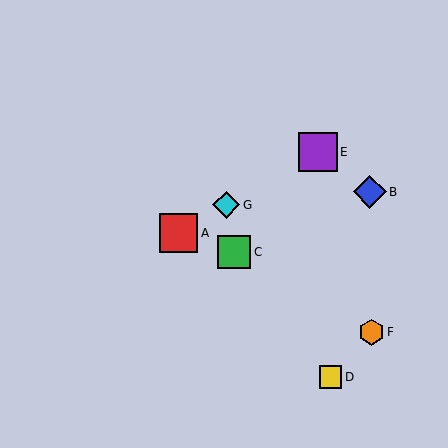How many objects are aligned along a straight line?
3 objects (A, E, G) are aligned along a straight line.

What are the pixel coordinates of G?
Object G is at (226, 205).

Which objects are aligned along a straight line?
Objects A, E, G are aligned along a straight line.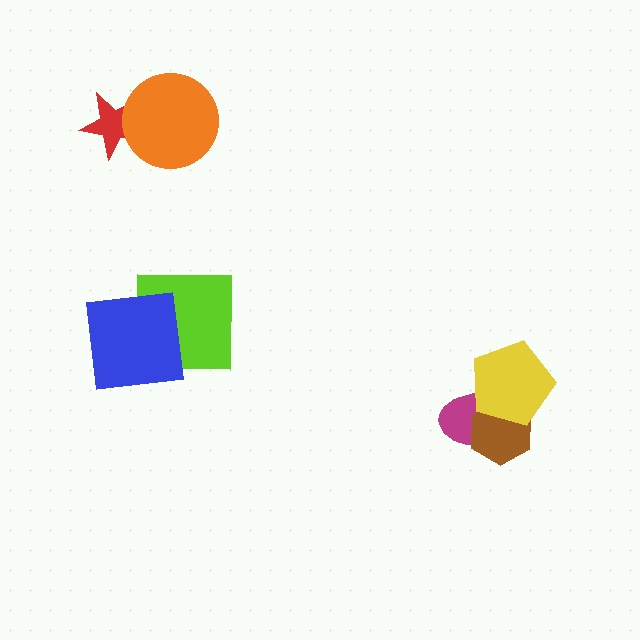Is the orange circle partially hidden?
No, no other shape covers it.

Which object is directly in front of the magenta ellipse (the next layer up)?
The brown hexagon is directly in front of the magenta ellipse.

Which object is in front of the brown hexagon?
The yellow pentagon is in front of the brown hexagon.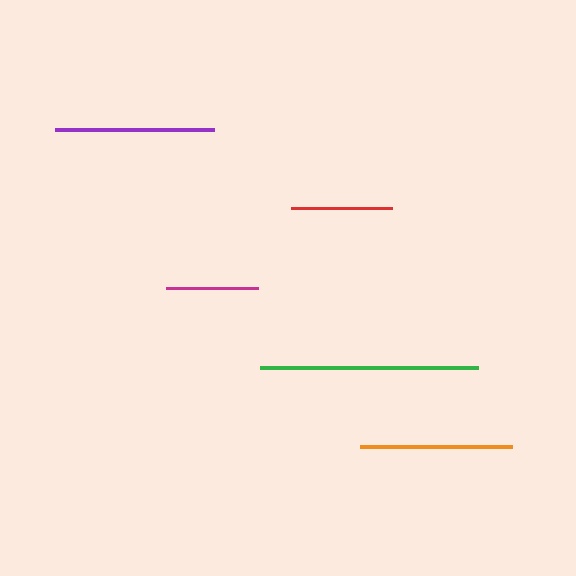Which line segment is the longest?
The green line is the longest at approximately 217 pixels.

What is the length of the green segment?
The green segment is approximately 217 pixels long.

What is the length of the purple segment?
The purple segment is approximately 159 pixels long.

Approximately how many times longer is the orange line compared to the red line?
The orange line is approximately 1.5 times the length of the red line.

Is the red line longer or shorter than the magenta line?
The red line is longer than the magenta line.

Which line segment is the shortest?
The magenta line is the shortest at approximately 92 pixels.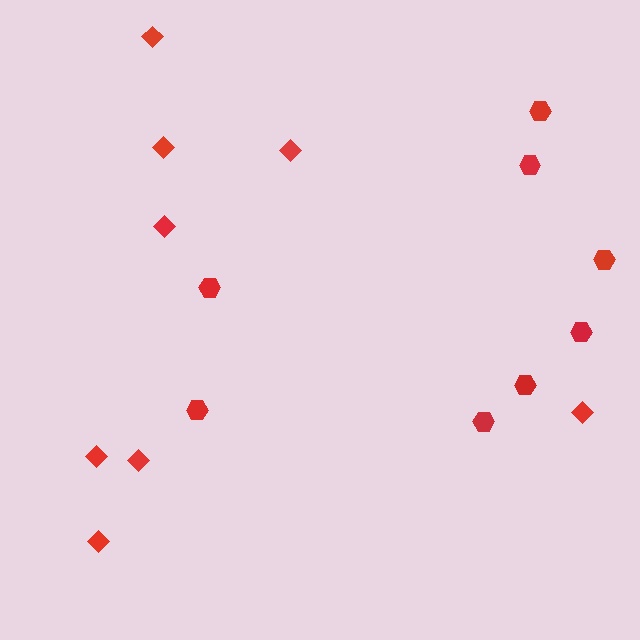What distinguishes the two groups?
There are 2 groups: one group of diamonds (8) and one group of hexagons (8).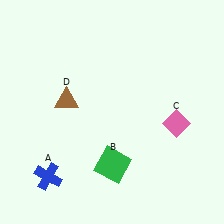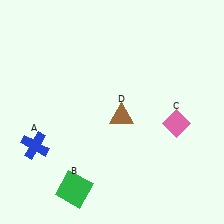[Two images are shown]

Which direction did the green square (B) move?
The green square (B) moved left.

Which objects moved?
The objects that moved are: the blue cross (A), the green square (B), the brown triangle (D).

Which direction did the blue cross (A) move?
The blue cross (A) moved up.